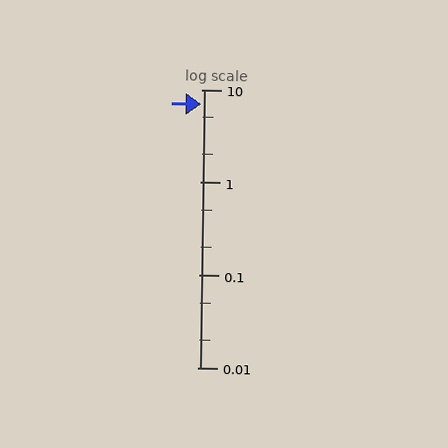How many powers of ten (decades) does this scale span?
The scale spans 3 decades, from 0.01 to 10.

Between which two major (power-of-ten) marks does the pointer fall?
The pointer is between 1 and 10.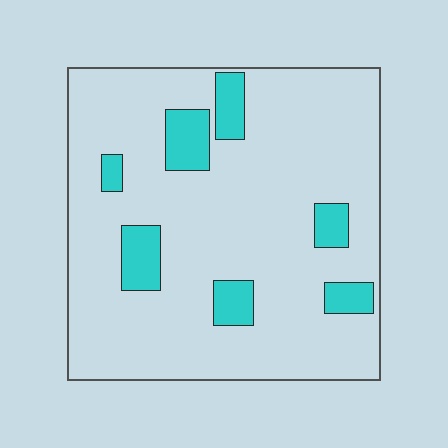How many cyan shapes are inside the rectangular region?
7.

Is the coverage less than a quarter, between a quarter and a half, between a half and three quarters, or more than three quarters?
Less than a quarter.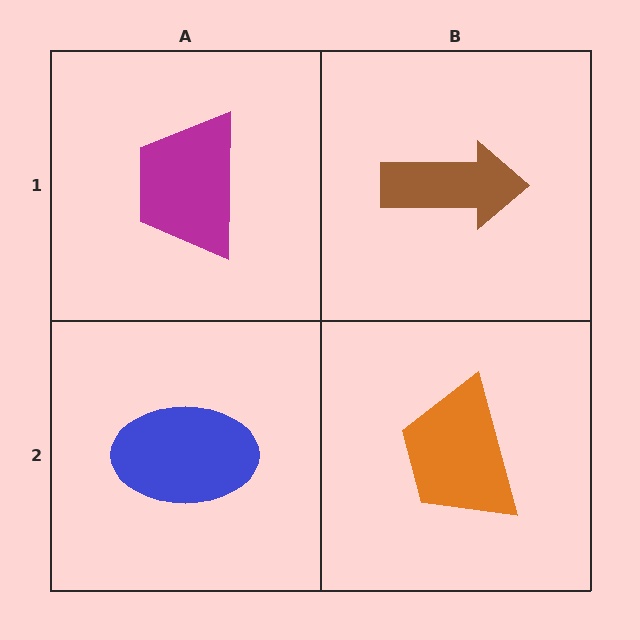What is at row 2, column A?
A blue ellipse.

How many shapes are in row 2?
2 shapes.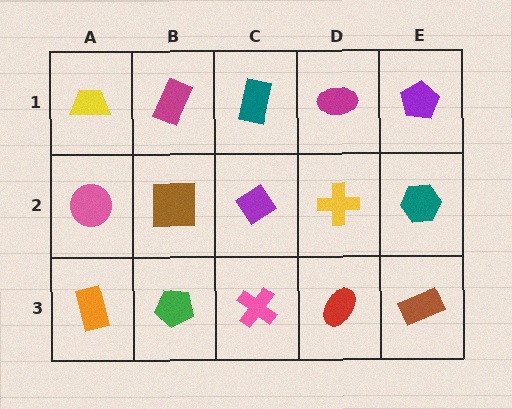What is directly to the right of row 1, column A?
A magenta rectangle.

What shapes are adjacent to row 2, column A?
A yellow trapezoid (row 1, column A), an orange rectangle (row 3, column A), a brown square (row 2, column B).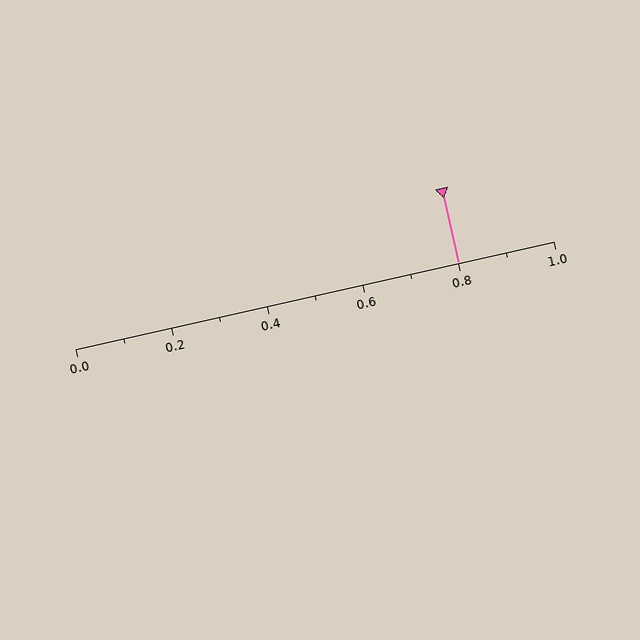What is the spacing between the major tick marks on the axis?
The major ticks are spaced 0.2 apart.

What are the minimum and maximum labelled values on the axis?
The axis runs from 0.0 to 1.0.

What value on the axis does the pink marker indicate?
The marker indicates approximately 0.8.